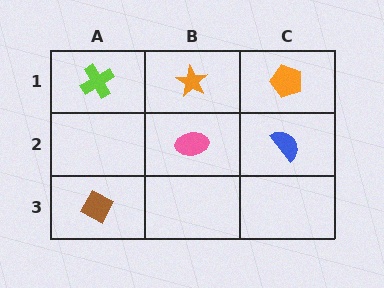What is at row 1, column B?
An orange star.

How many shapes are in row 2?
2 shapes.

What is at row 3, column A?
A brown diamond.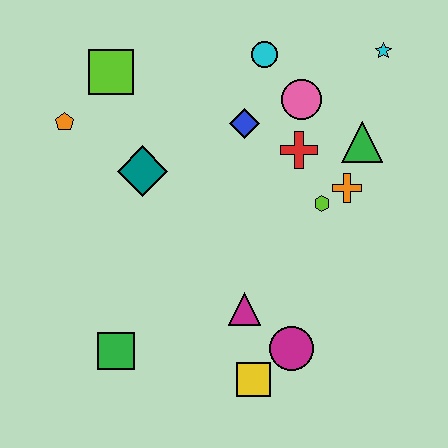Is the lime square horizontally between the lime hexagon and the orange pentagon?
Yes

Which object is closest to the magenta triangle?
The magenta circle is closest to the magenta triangle.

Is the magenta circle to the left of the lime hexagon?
Yes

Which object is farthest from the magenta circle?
The lime square is farthest from the magenta circle.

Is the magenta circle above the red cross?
No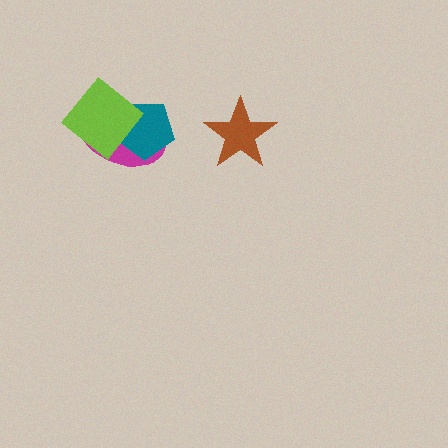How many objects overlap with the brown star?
0 objects overlap with the brown star.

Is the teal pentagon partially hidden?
Yes, it is partially covered by another shape.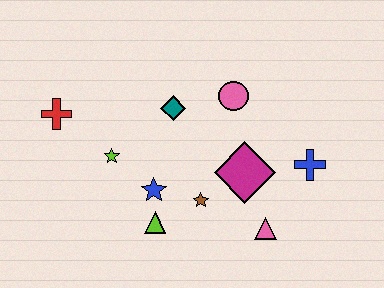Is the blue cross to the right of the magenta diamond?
Yes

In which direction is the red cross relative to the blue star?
The red cross is to the left of the blue star.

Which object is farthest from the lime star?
The blue cross is farthest from the lime star.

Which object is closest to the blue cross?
The magenta diamond is closest to the blue cross.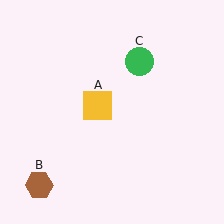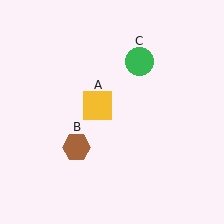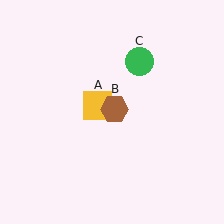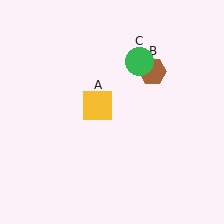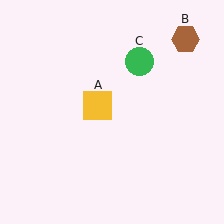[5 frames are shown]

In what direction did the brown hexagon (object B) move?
The brown hexagon (object B) moved up and to the right.